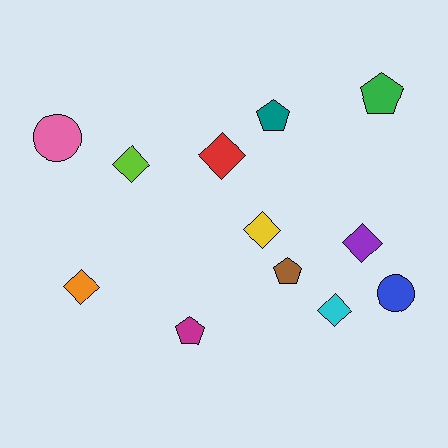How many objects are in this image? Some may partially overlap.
There are 12 objects.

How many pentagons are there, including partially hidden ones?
There are 4 pentagons.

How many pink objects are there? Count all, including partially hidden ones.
There is 1 pink object.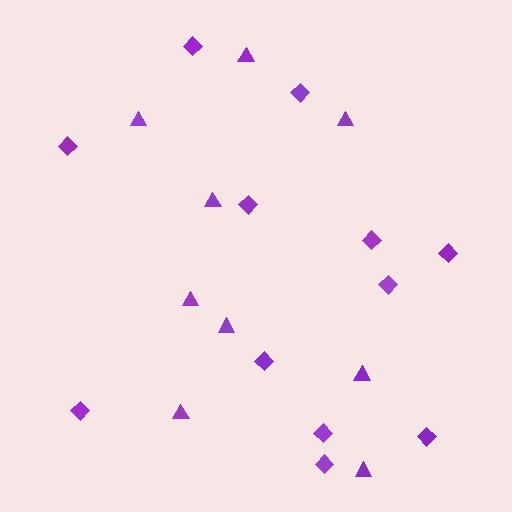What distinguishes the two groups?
There are 2 groups: one group of diamonds (12) and one group of triangles (9).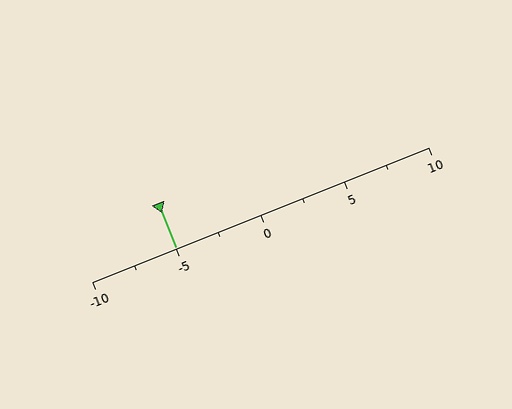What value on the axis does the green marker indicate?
The marker indicates approximately -5.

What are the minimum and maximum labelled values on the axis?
The axis runs from -10 to 10.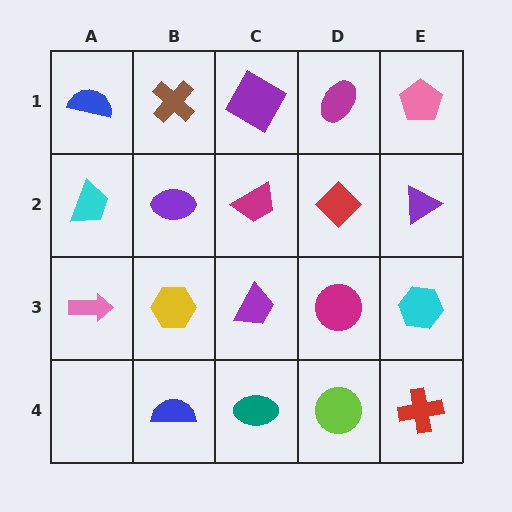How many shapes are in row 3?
5 shapes.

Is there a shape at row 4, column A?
No, that cell is empty.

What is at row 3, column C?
A purple trapezoid.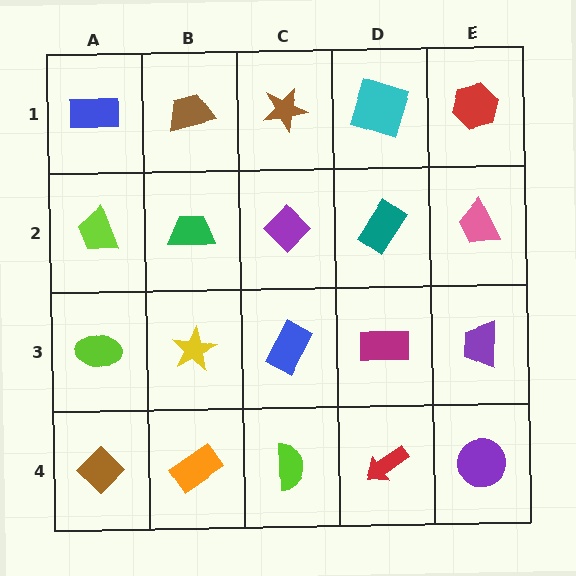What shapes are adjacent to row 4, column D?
A magenta rectangle (row 3, column D), a lime semicircle (row 4, column C), a purple circle (row 4, column E).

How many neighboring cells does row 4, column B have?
3.